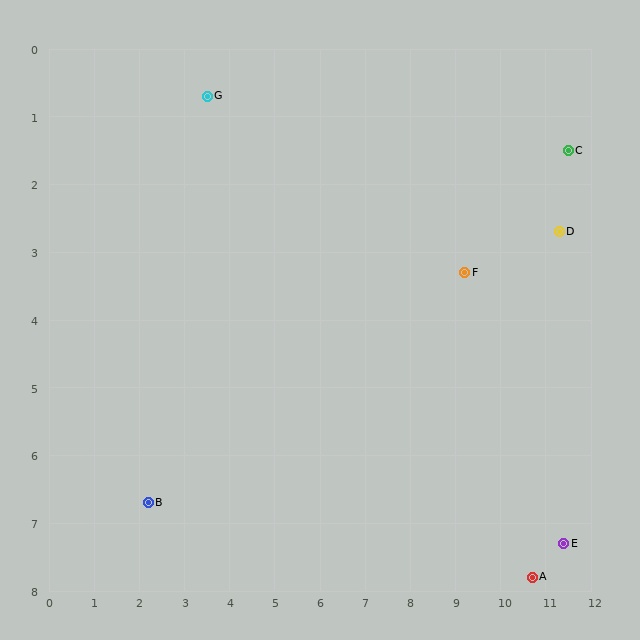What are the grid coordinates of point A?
Point A is at approximately (10.7, 7.8).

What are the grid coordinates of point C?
Point C is at approximately (11.5, 1.5).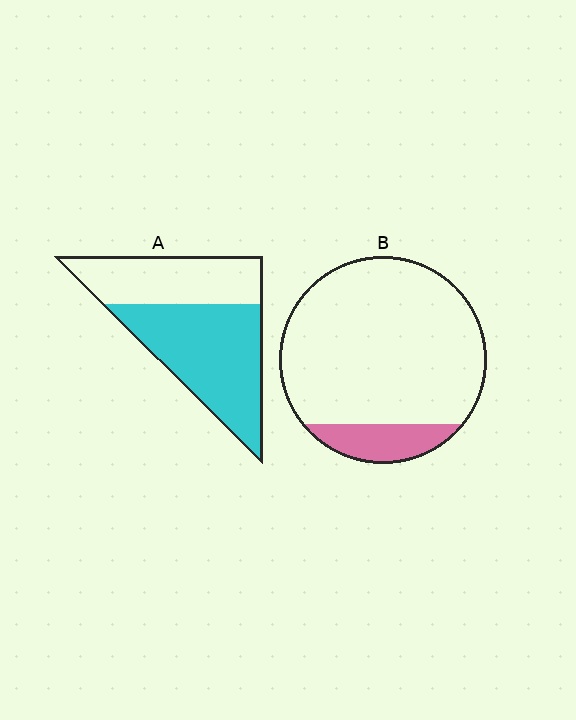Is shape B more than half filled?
No.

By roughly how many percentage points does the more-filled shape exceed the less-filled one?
By roughly 45 percentage points (A over B).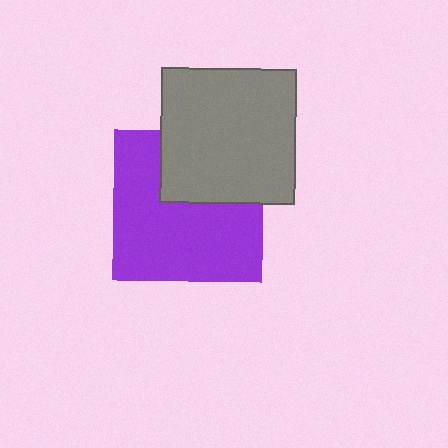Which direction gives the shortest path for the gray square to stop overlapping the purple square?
Moving up gives the shortest separation.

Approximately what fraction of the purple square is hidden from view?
Roughly 33% of the purple square is hidden behind the gray square.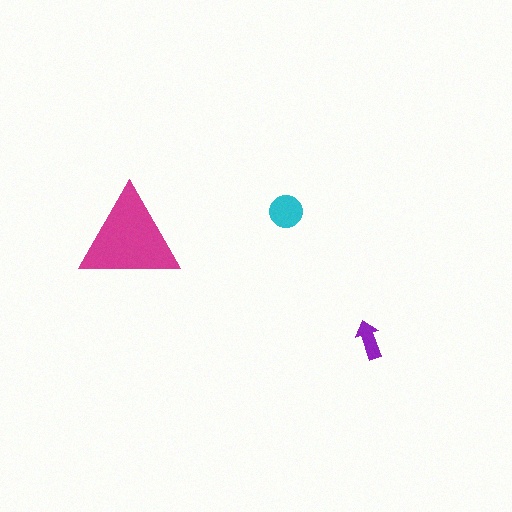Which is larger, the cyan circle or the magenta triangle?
The magenta triangle.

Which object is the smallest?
The purple arrow.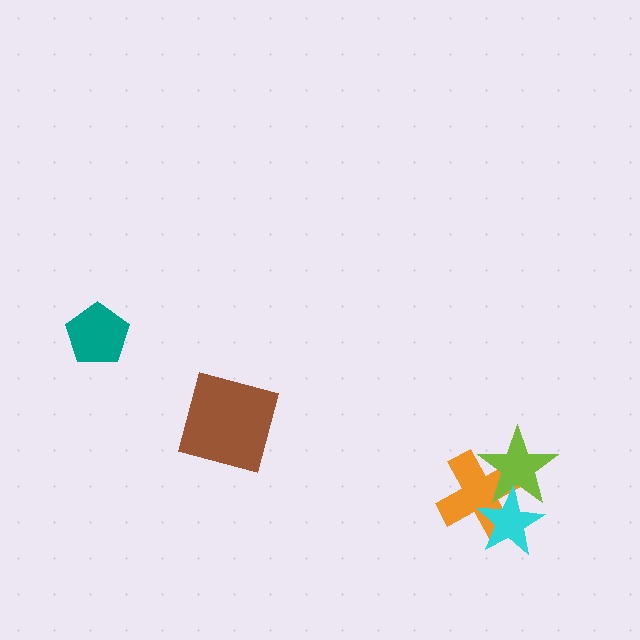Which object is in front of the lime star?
The cyan star is in front of the lime star.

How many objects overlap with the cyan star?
2 objects overlap with the cyan star.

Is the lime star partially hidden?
Yes, it is partially covered by another shape.